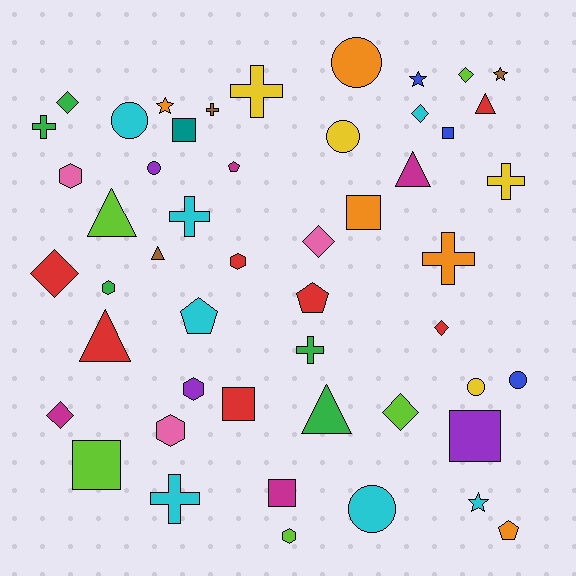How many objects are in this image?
There are 50 objects.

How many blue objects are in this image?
There are 3 blue objects.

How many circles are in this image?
There are 7 circles.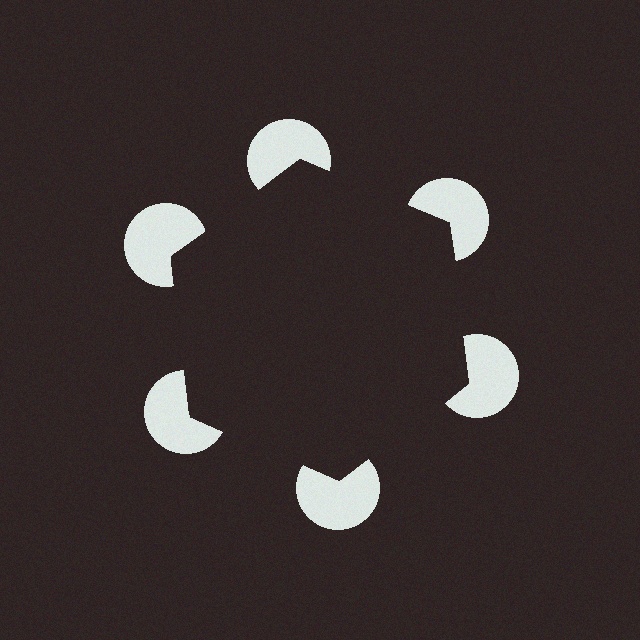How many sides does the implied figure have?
6 sides.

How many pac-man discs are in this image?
There are 6 — one at each vertex of the illusory hexagon.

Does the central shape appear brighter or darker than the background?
It typically appears slightly darker than the background, even though no actual brightness change is drawn.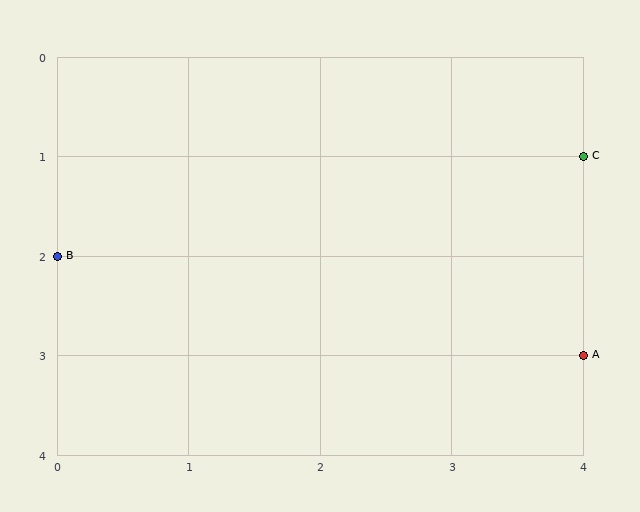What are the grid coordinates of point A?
Point A is at grid coordinates (4, 3).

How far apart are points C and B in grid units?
Points C and B are 4 columns and 1 row apart (about 4.1 grid units diagonally).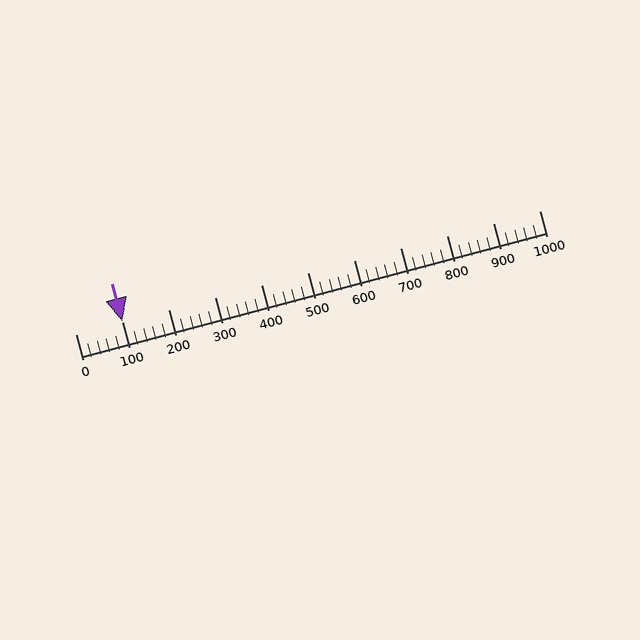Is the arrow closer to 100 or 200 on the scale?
The arrow is closer to 100.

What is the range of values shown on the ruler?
The ruler shows values from 0 to 1000.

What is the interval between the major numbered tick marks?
The major tick marks are spaced 100 units apart.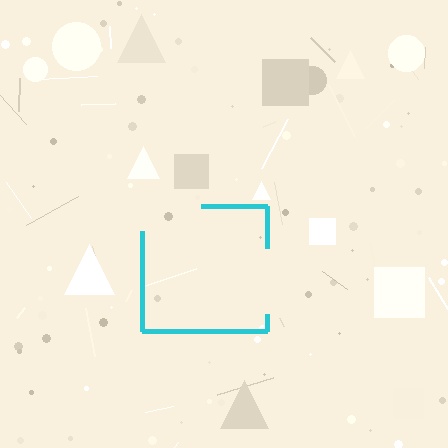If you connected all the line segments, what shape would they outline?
They would outline a square.